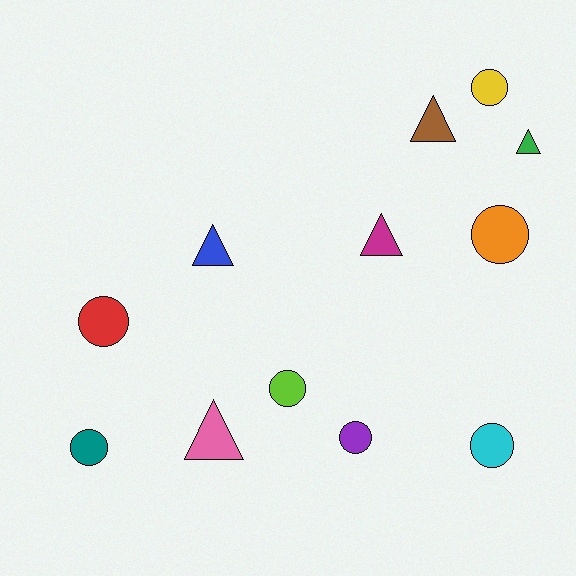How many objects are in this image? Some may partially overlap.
There are 12 objects.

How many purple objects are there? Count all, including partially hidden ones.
There is 1 purple object.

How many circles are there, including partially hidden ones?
There are 7 circles.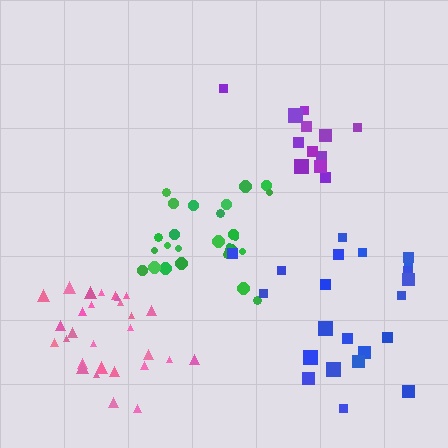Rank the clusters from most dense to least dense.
pink, green, purple, blue.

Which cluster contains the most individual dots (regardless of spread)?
Pink (29).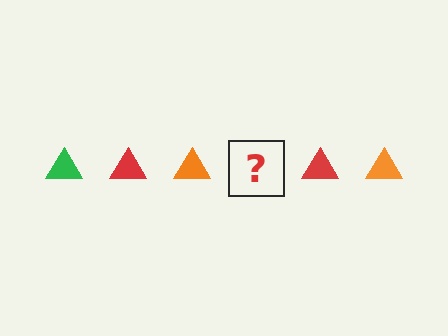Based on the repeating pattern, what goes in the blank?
The blank should be a green triangle.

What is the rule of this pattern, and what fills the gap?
The rule is that the pattern cycles through green, red, orange triangles. The gap should be filled with a green triangle.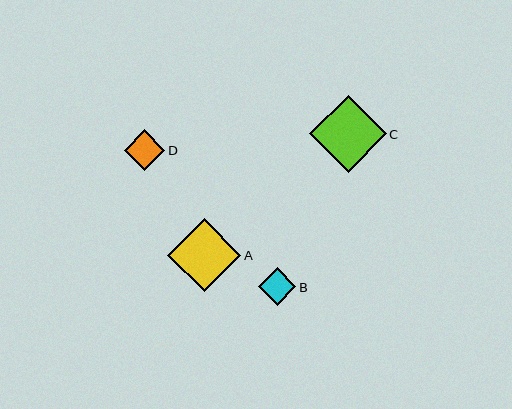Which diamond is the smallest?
Diamond B is the smallest with a size of approximately 37 pixels.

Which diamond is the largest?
Diamond C is the largest with a size of approximately 76 pixels.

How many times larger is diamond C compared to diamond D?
Diamond C is approximately 1.9 times the size of diamond D.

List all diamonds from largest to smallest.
From largest to smallest: C, A, D, B.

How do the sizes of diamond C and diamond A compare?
Diamond C and diamond A are approximately the same size.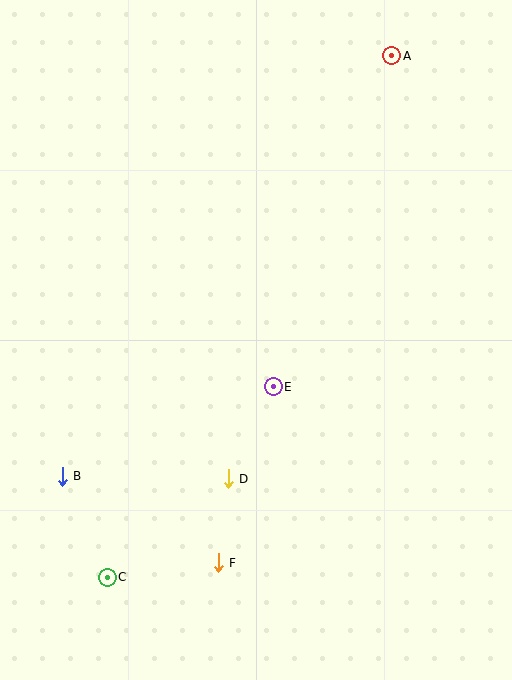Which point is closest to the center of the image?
Point E at (273, 387) is closest to the center.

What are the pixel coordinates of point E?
Point E is at (273, 387).